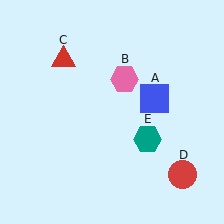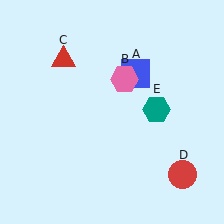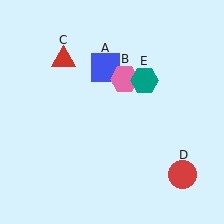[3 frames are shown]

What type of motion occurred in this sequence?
The blue square (object A), teal hexagon (object E) rotated counterclockwise around the center of the scene.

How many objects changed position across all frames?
2 objects changed position: blue square (object A), teal hexagon (object E).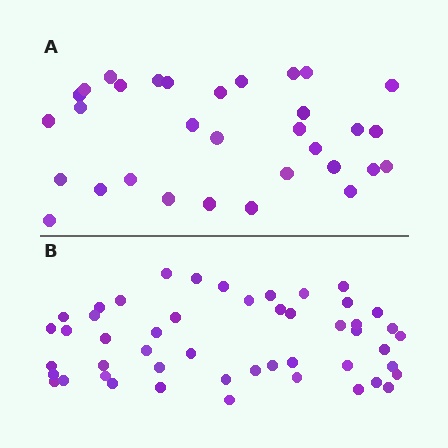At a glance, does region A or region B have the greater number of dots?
Region B (the bottom region) has more dots.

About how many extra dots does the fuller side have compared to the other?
Region B has approximately 15 more dots than region A.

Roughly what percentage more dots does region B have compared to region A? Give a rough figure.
About 55% more.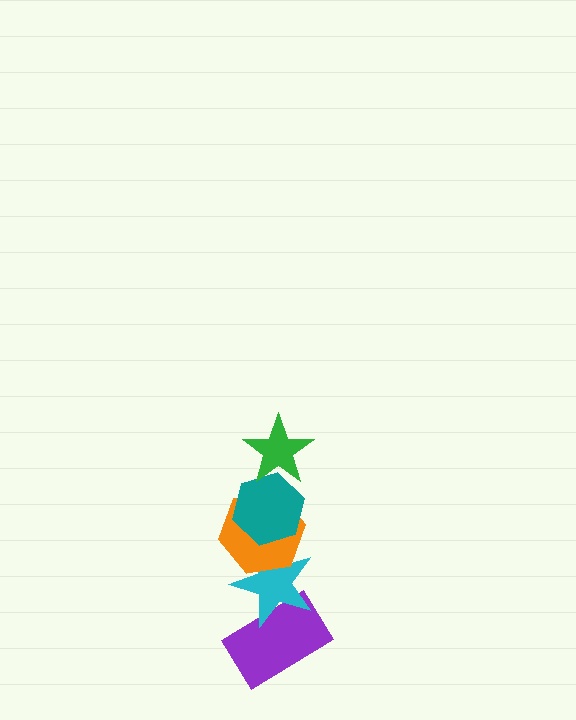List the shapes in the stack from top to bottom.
From top to bottom: the green star, the teal hexagon, the orange hexagon, the cyan star, the purple rectangle.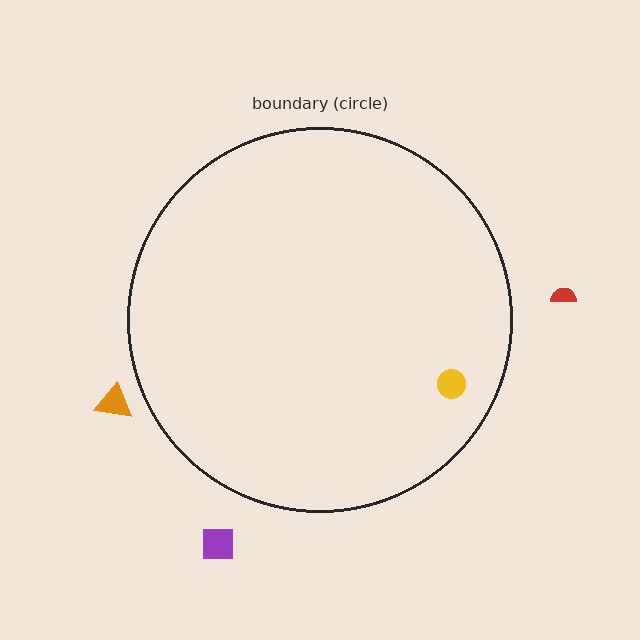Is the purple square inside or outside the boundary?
Outside.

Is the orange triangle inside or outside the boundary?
Outside.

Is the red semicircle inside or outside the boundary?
Outside.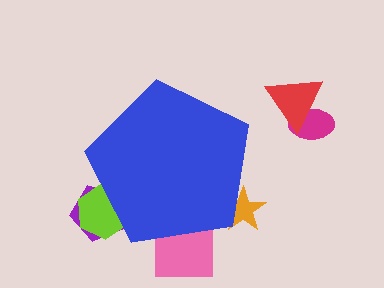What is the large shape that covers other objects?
A blue pentagon.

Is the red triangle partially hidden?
No, the red triangle is fully visible.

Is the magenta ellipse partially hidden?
No, the magenta ellipse is fully visible.